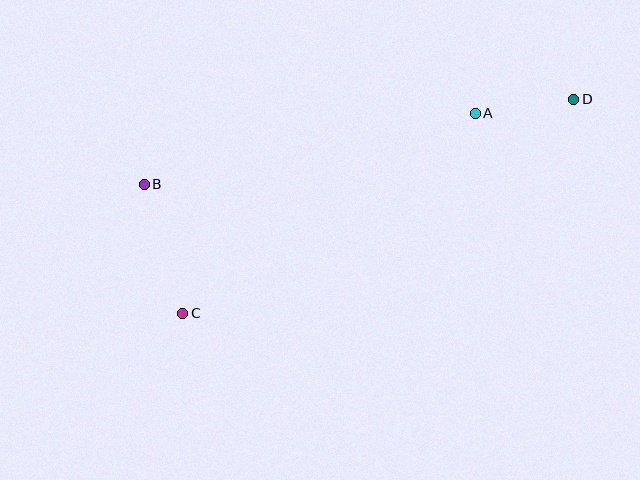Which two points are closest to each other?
Points A and D are closest to each other.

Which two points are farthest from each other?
Points C and D are farthest from each other.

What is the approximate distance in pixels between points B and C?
The distance between B and C is approximately 134 pixels.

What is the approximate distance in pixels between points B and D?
The distance between B and D is approximately 438 pixels.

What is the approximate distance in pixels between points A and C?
The distance between A and C is approximately 354 pixels.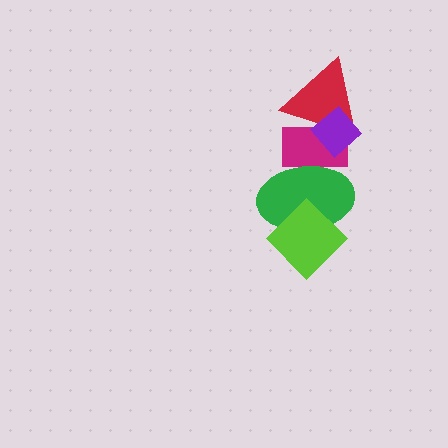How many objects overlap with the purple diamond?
2 objects overlap with the purple diamond.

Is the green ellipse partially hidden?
Yes, it is partially covered by another shape.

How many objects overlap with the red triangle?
2 objects overlap with the red triangle.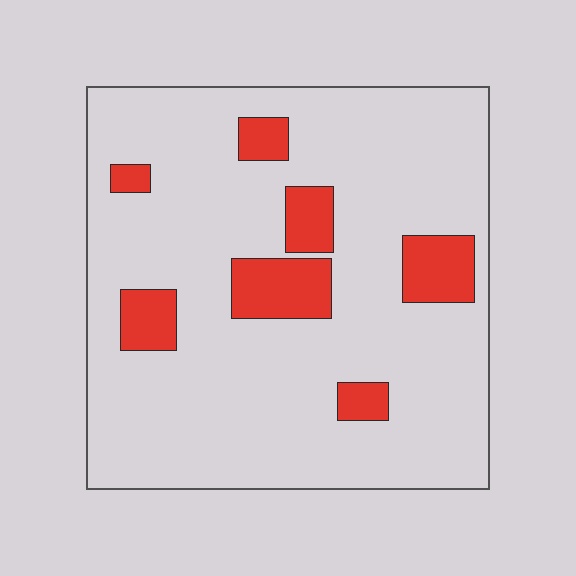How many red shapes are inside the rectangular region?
7.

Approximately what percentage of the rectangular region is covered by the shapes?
Approximately 15%.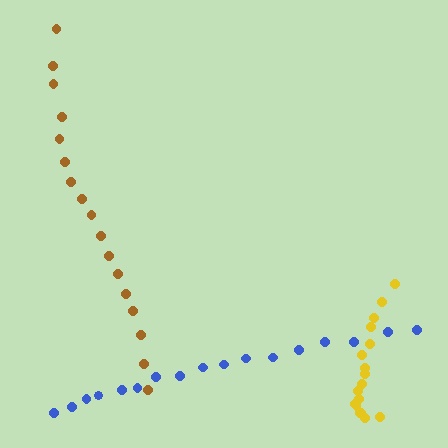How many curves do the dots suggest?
There are 3 distinct paths.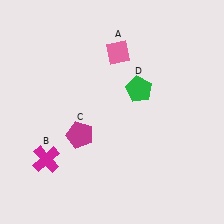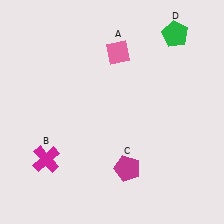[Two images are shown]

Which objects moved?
The objects that moved are: the magenta pentagon (C), the green pentagon (D).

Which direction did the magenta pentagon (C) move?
The magenta pentagon (C) moved right.